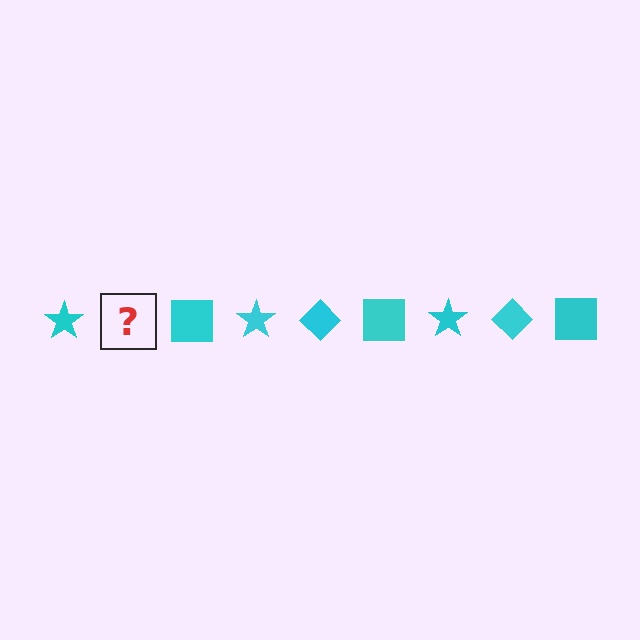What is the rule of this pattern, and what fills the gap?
The rule is that the pattern cycles through star, diamond, square shapes in cyan. The gap should be filled with a cyan diamond.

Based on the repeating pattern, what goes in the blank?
The blank should be a cyan diamond.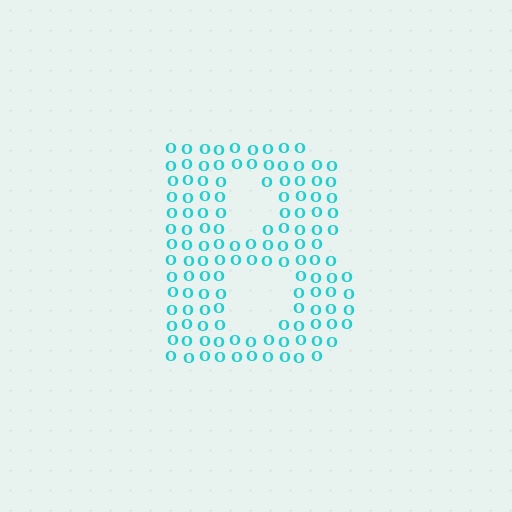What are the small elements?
The small elements are letter O's.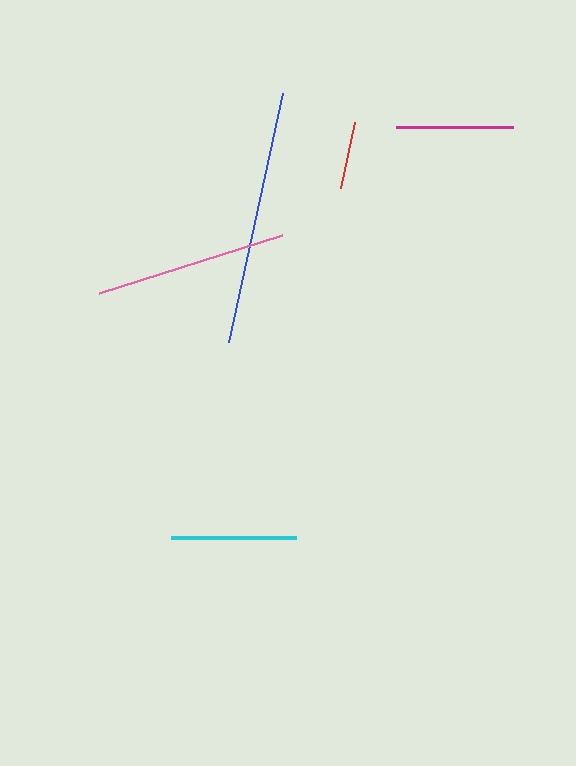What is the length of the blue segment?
The blue segment is approximately 254 pixels long.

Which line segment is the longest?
The blue line is the longest at approximately 254 pixels.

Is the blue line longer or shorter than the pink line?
The blue line is longer than the pink line.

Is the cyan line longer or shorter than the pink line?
The pink line is longer than the cyan line.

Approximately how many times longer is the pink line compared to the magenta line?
The pink line is approximately 1.6 times the length of the magenta line.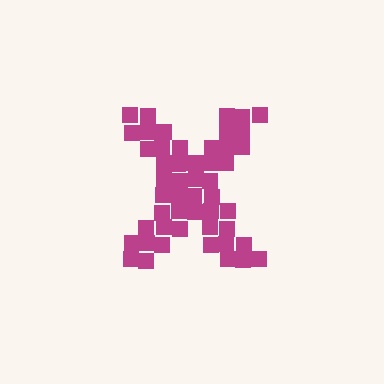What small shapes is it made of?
It is made of small squares.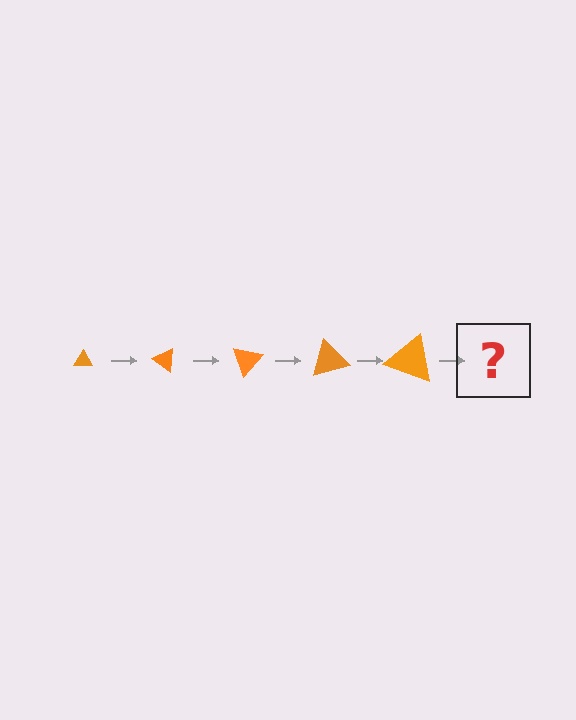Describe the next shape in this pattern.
It should be a triangle, larger than the previous one and rotated 175 degrees from the start.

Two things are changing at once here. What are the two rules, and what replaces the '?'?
The two rules are that the triangle grows larger each step and it rotates 35 degrees each step. The '?' should be a triangle, larger than the previous one and rotated 175 degrees from the start.